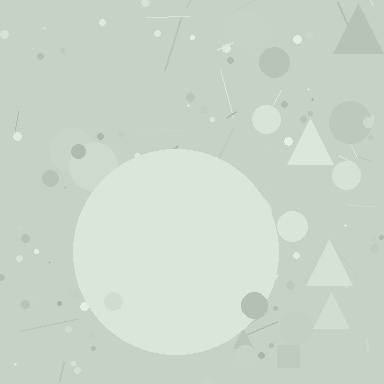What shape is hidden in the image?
A circle is hidden in the image.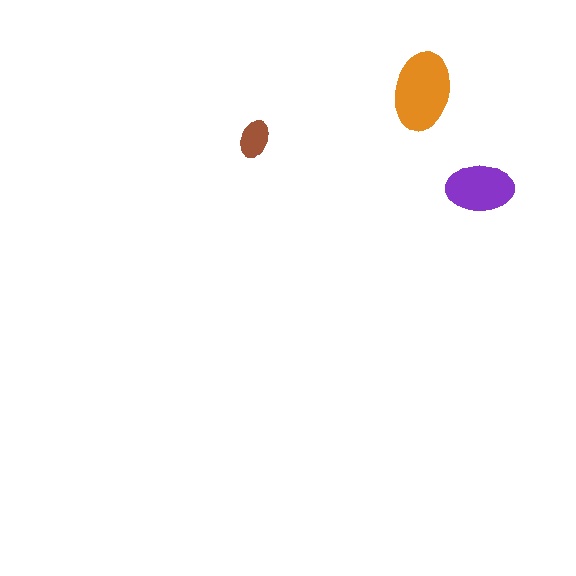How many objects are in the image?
There are 3 objects in the image.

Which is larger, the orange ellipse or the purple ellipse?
The orange one.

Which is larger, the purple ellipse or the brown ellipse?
The purple one.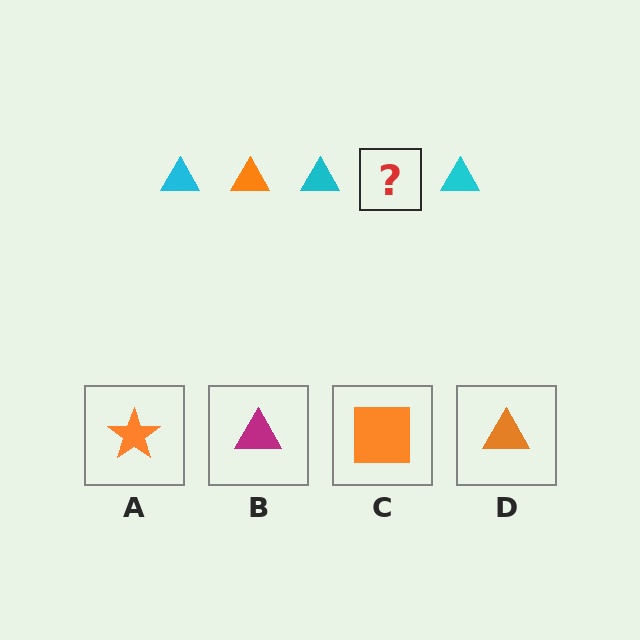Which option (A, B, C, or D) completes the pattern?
D.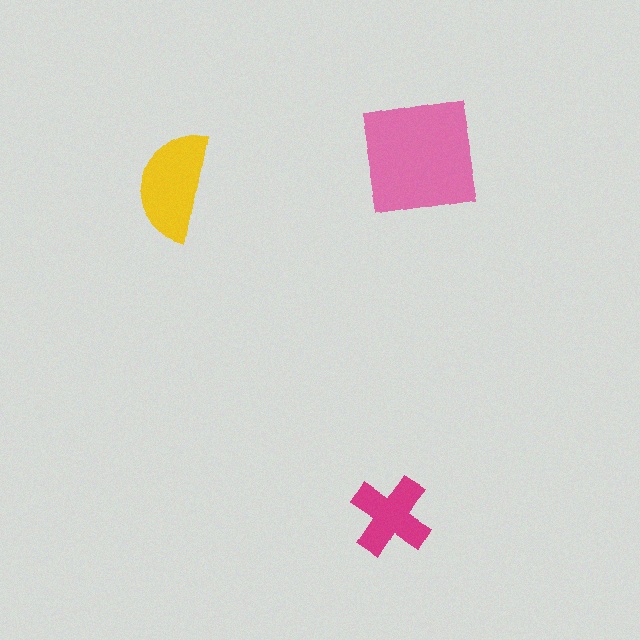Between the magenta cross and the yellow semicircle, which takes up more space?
The yellow semicircle.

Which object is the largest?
The pink square.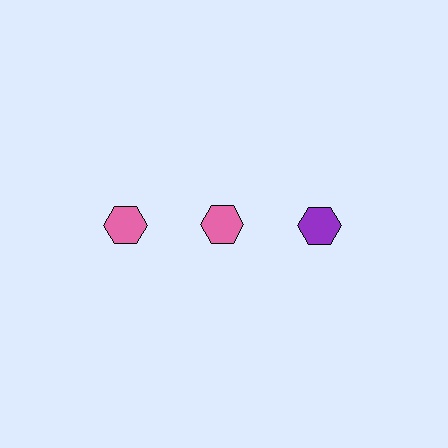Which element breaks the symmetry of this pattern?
The purple hexagon in the top row, center column breaks the symmetry. All other shapes are pink hexagons.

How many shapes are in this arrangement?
There are 3 shapes arranged in a grid pattern.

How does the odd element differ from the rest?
It has a different color: purple instead of pink.